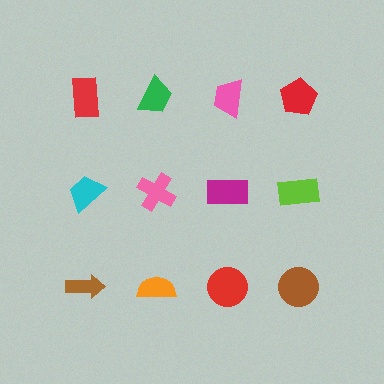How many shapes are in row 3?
4 shapes.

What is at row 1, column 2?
A green trapezoid.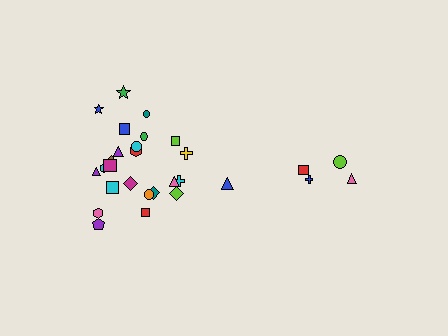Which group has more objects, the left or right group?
The left group.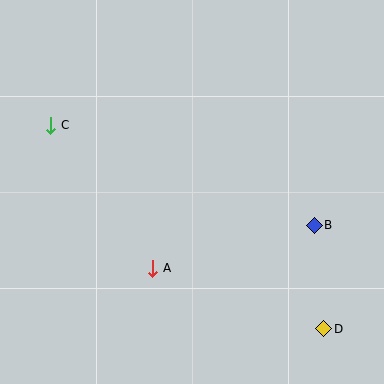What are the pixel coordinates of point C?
Point C is at (51, 125).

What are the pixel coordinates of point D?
Point D is at (324, 329).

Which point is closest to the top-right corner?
Point B is closest to the top-right corner.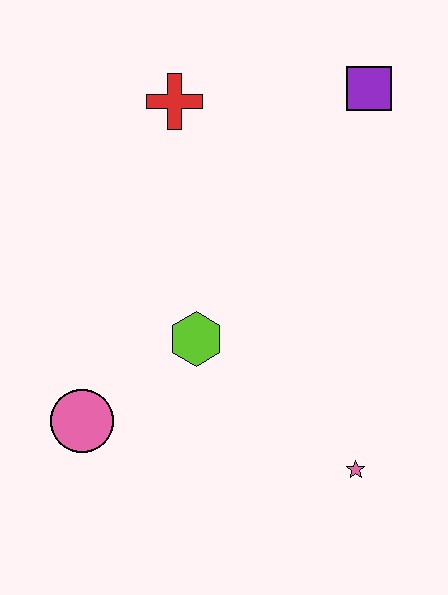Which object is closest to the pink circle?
The lime hexagon is closest to the pink circle.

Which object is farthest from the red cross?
The pink star is farthest from the red cross.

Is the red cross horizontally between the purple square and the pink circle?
Yes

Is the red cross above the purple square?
No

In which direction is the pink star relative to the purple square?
The pink star is below the purple square.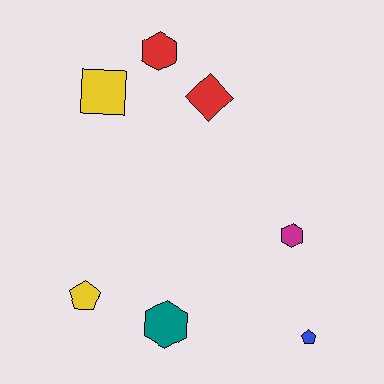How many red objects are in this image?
There are 2 red objects.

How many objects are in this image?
There are 7 objects.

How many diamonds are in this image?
There is 1 diamond.